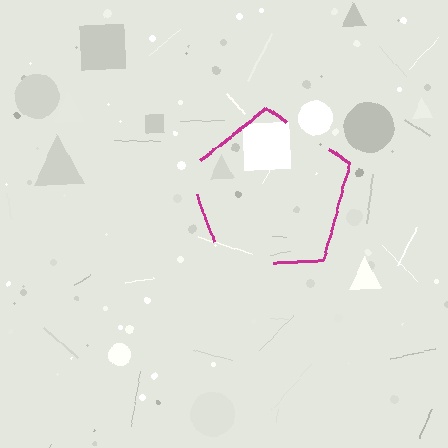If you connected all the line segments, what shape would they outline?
They would outline a pentagon.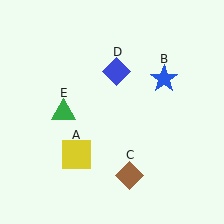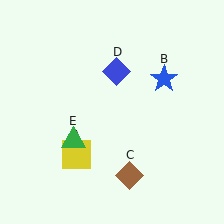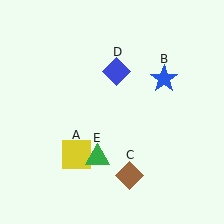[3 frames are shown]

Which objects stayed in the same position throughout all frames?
Yellow square (object A) and blue star (object B) and brown diamond (object C) and blue diamond (object D) remained stationary.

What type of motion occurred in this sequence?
The green triangle (object E) rotated counterclockwise around the center of the scene.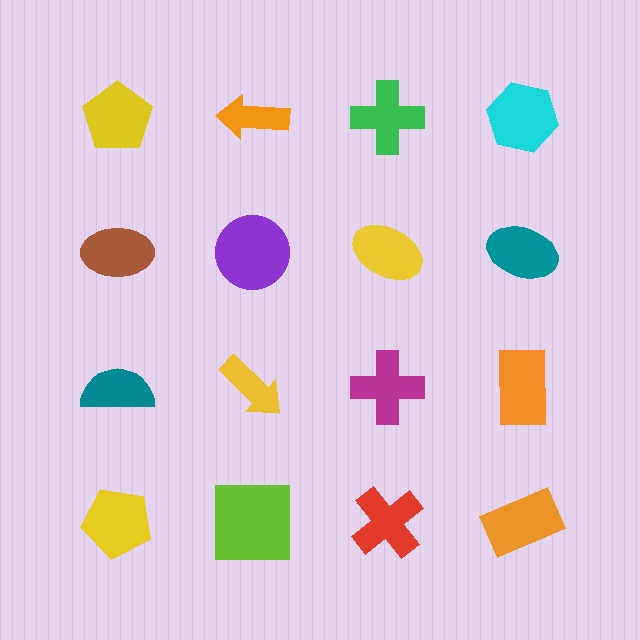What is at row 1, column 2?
An orange arrow.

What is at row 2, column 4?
A teal ellipse.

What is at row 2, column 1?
A brown ellipse.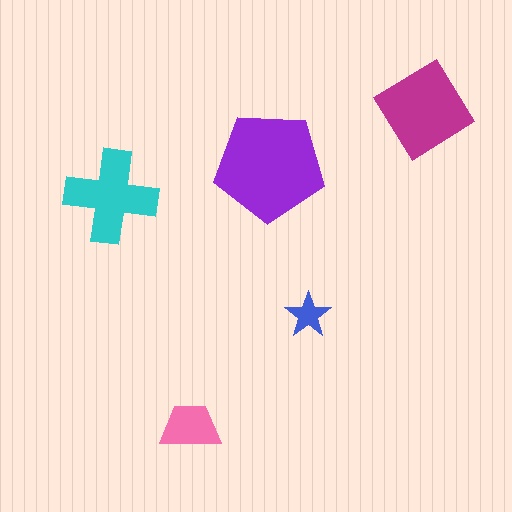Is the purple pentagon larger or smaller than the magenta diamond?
Larger.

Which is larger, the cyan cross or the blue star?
The cyan cross.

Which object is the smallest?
The blue star.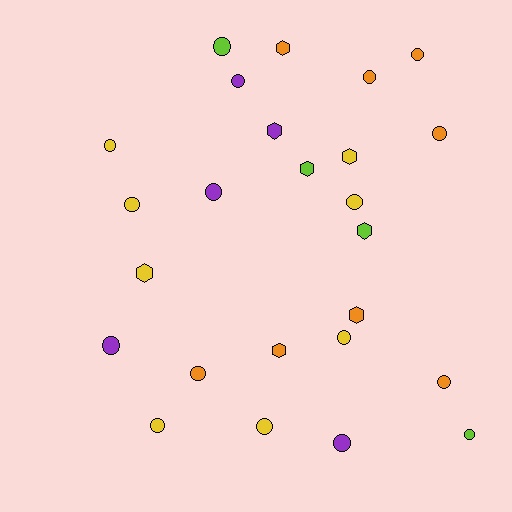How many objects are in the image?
There are 25 objects.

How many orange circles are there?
There are 5 orange circles.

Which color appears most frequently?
Yellow, with 8 objects.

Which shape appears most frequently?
Circle, with 17 objects.